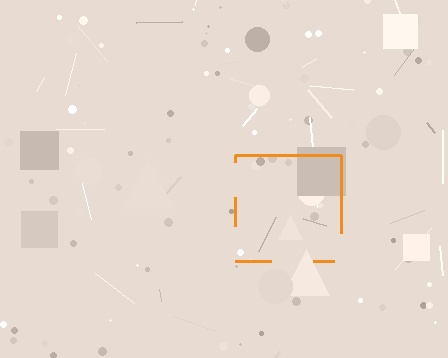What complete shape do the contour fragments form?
The contour fragments form a square.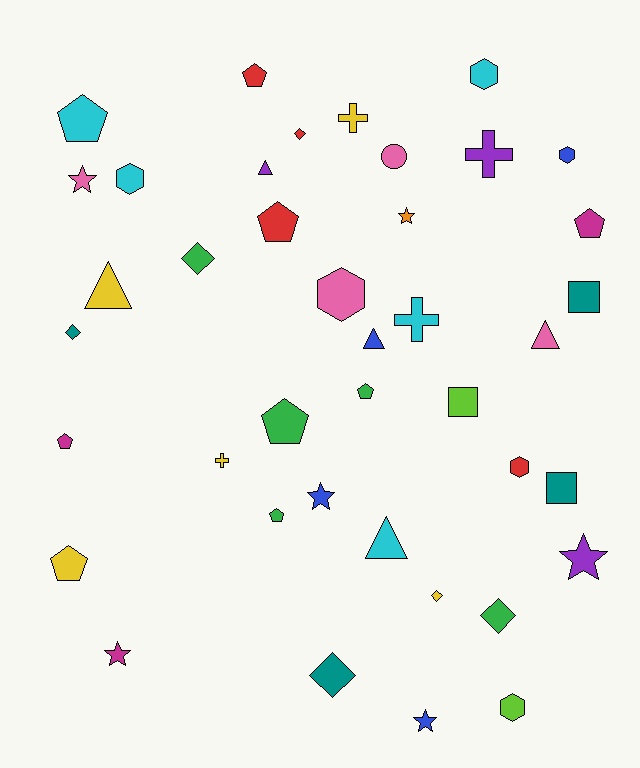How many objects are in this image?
There are 40 objects.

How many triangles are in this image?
There are 5 triangles.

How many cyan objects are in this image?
There are 5 cyan objects.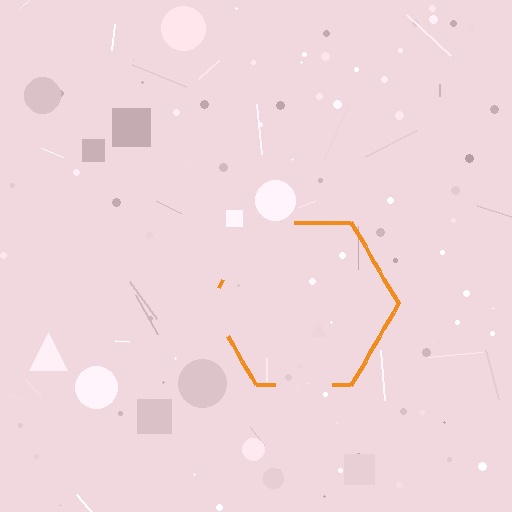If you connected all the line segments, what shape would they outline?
They would outline a hexagon.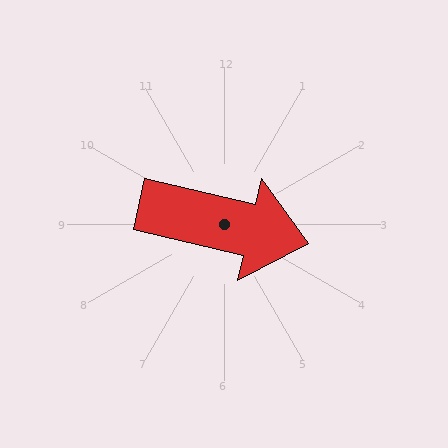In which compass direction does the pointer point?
East.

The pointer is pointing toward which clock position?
Roughly 3 o'clock.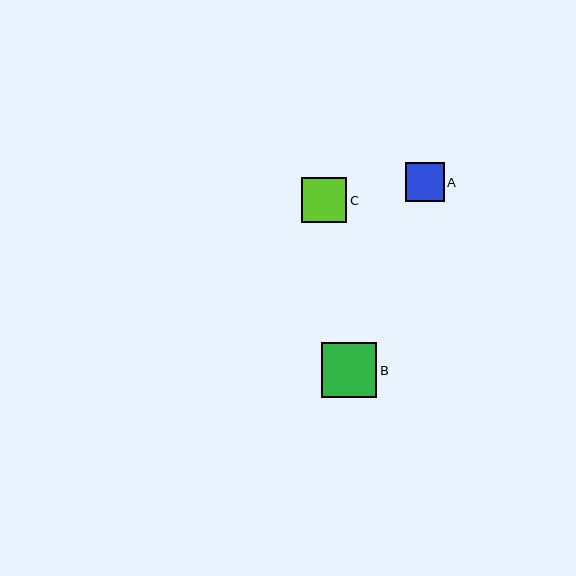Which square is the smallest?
Square A is the smallest with a size of approximately 39 pixels.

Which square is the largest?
Square B is the largest with a size of approximately 55 pixels.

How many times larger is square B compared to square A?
Square B is approximately 1.4 times the size of square A.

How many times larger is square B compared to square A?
Square B is approximately 1.4 times the size of square A.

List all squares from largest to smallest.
From largest to smallest: B, C, A.